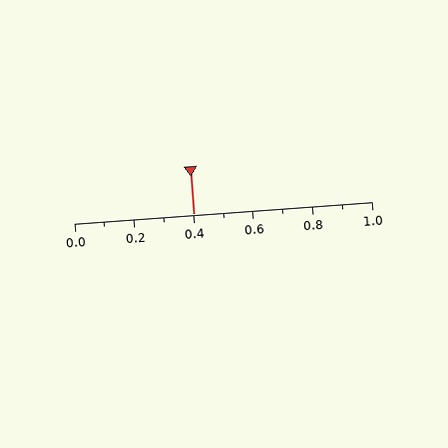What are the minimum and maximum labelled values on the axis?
The axis runs from 0.0 to 1.0.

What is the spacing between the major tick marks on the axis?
The major ticks are spaced 0.2 apart.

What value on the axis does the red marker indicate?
The marker indicates approximately 0.4.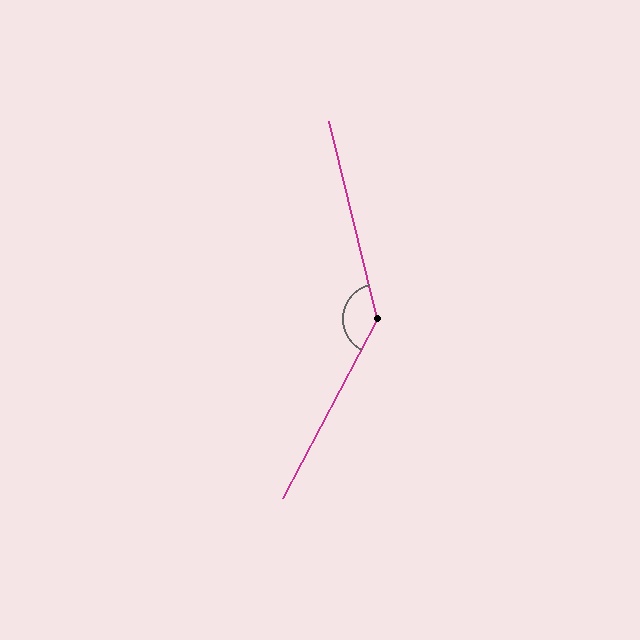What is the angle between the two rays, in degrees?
Approximately 139 degrees.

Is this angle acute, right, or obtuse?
It is obtuse.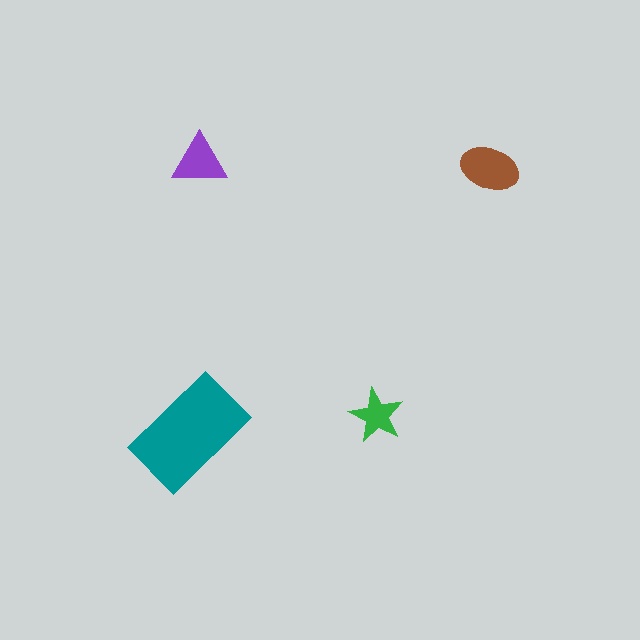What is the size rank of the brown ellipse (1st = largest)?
2nd.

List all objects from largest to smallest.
The teal rectangle, the brown ellipse, the purple triangle, the green star.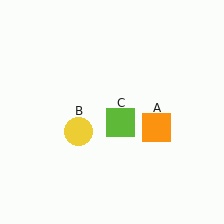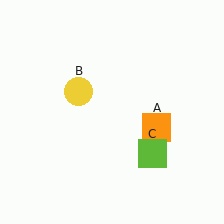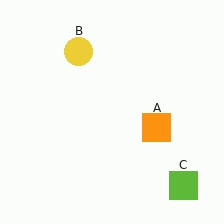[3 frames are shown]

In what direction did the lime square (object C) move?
The lime square (object C) moved down and to the right.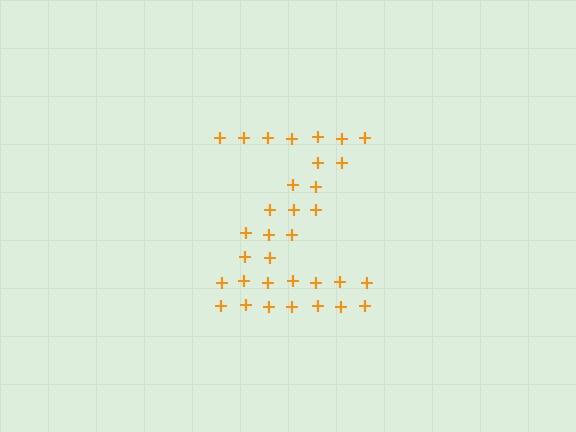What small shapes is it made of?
It is made of small plus signs.